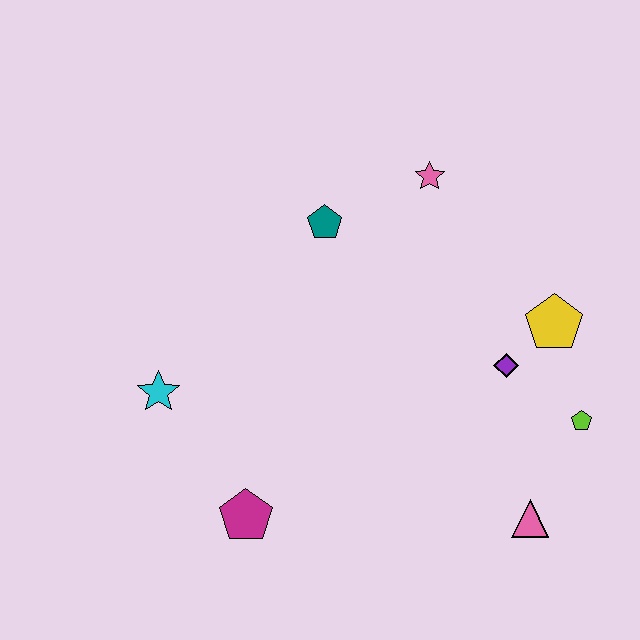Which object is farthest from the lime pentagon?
The cyan star is farthest from the lime pentagon.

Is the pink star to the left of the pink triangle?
Yes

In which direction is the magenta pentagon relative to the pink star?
The magenta pentagon is below the pink star.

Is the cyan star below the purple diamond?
Yes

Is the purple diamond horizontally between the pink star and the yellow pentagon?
Yes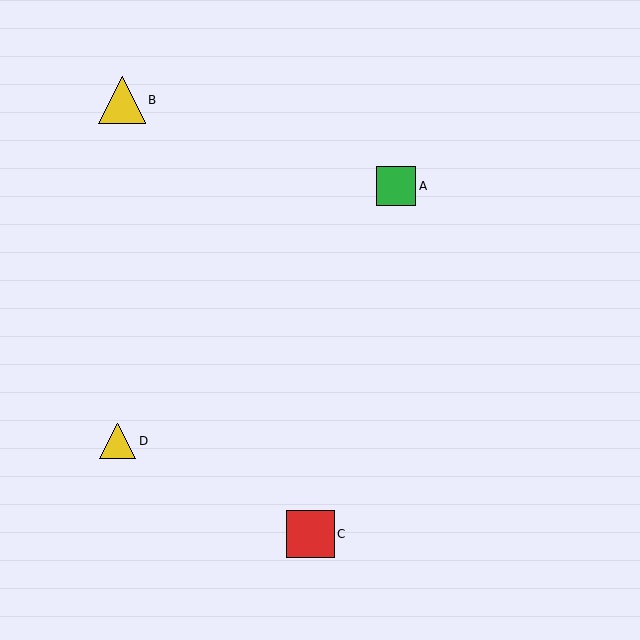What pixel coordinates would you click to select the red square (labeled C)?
Click at (311, 534) to select the red square C.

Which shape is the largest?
The red square (labeled C) is the largest.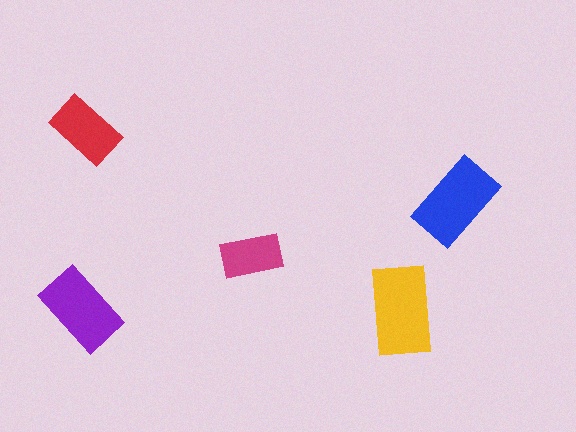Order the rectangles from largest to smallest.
the yellow one, the blue one, the purple one, the red one, the magenta one.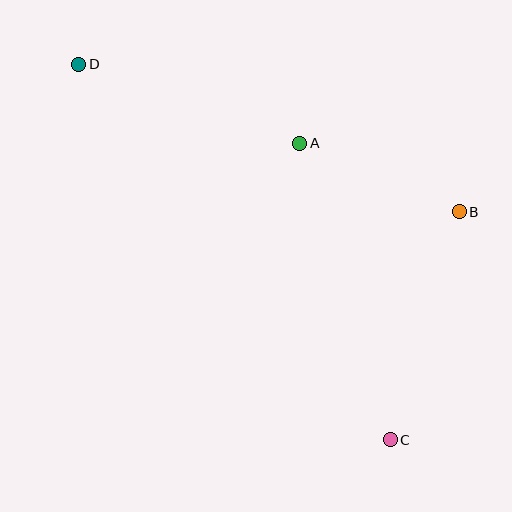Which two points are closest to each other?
Points A and B are closest to each other.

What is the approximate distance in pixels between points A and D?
The distance between A and D is approximately 235 pixels.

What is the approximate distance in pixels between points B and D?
The distance between B and D is approximately 408 pixels.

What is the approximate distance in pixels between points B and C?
The distance between B and C is approximately 238 pixels.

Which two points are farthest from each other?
Points C and D are farthest from each other.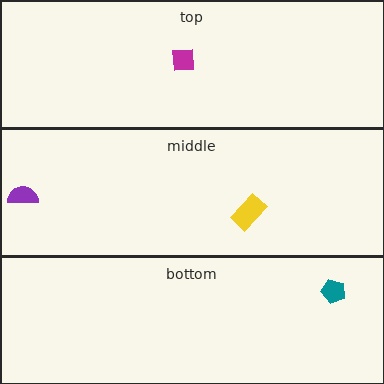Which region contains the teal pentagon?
The bottom region.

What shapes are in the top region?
The magenta square.